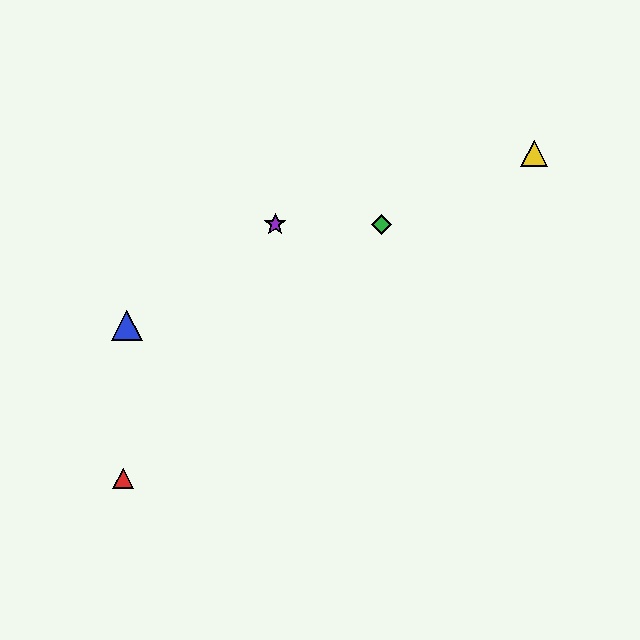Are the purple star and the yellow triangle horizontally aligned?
No, the purple star is at y≈224 and the yellow triangle is at y≈154.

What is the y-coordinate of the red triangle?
The red triangle is at y≈478.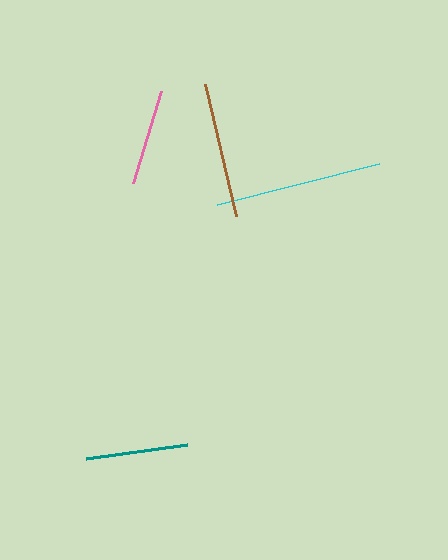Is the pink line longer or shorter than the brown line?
The brown line is longer than the pink line.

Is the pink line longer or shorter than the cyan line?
The cyan line is longer than the pink line.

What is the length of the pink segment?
The pink segment is approximately 96 pixels long.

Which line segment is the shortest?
The pink line is the shortest at approximately 96 pixels.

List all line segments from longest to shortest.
From longest to shortest: cyan, brown, teal, pink.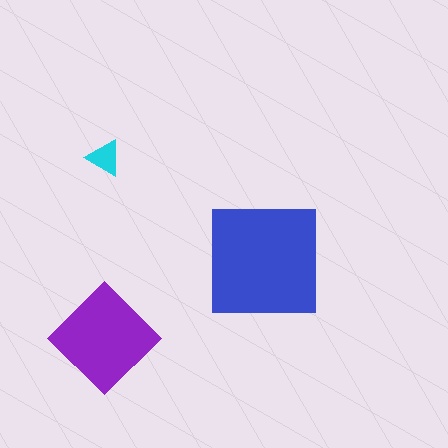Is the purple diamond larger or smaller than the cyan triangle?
Larger.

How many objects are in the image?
There are 3 objects in the image.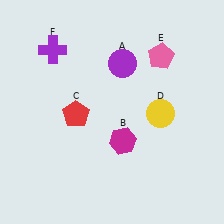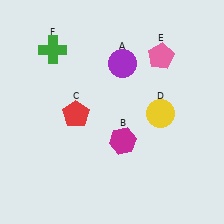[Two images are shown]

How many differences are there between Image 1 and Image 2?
There is 1 difference between the two images.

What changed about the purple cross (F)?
In Image 1, F is purple. In Image 2, it changed to green.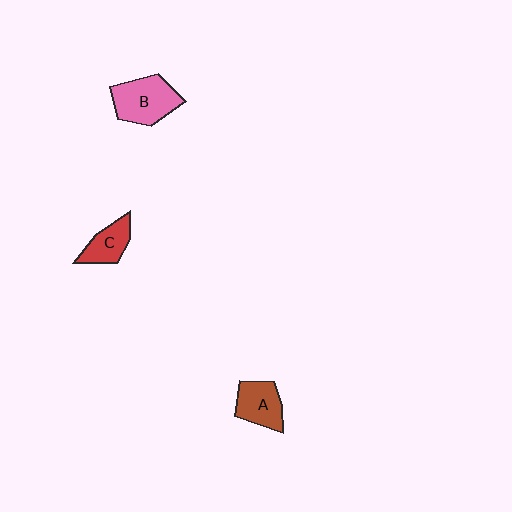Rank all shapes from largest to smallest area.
From largest to smallest: B (pink), A (brown), C (red).